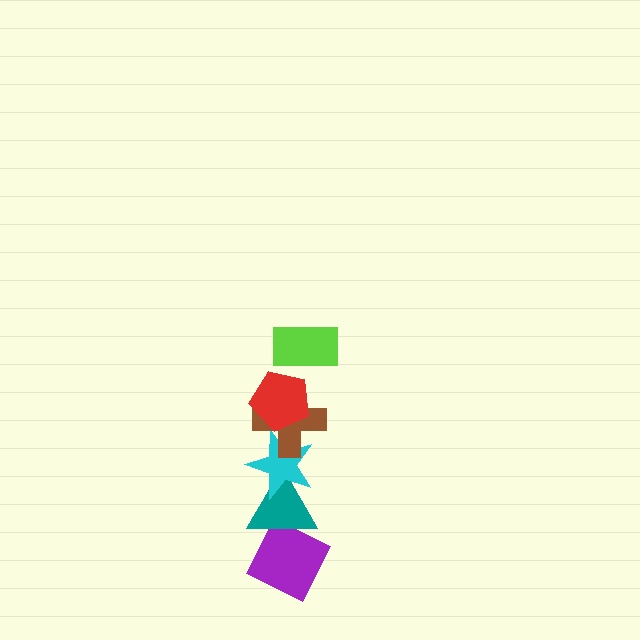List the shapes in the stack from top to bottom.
From top to bottom: the lime rectangle, the red pentagon, the brown cross, the cyan star, the teal triangle, the purple diamond.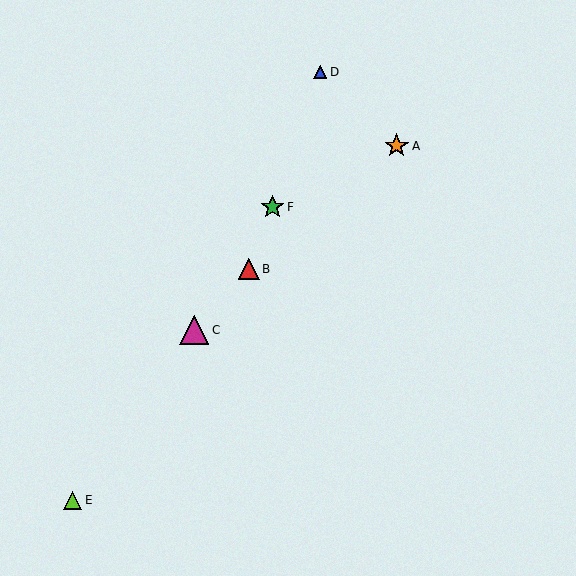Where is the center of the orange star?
The center of the orange star is at (397, 146).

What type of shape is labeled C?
Shape C is a magenta triangle.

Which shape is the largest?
The magenta triangle (labeled C) is the largest.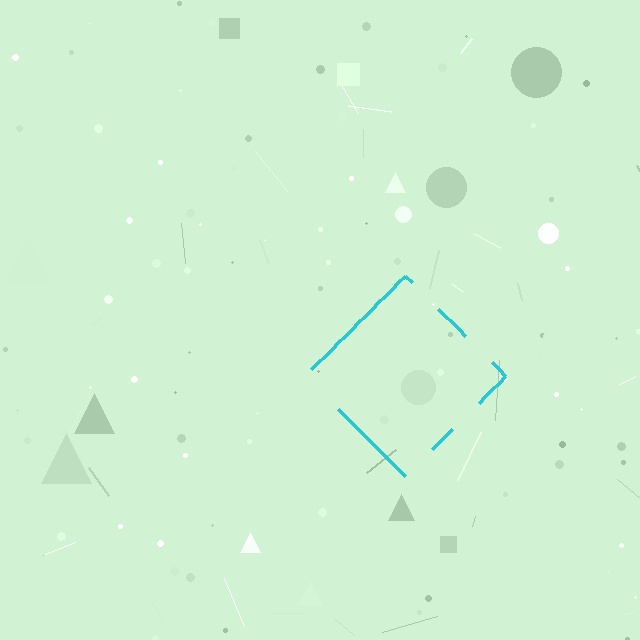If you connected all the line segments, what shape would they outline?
They would outline a diamond.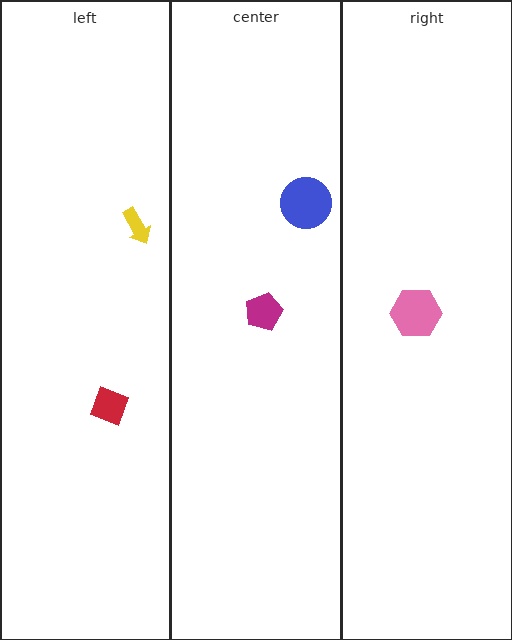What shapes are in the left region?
The red diamond, the yellow arrow.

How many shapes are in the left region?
2.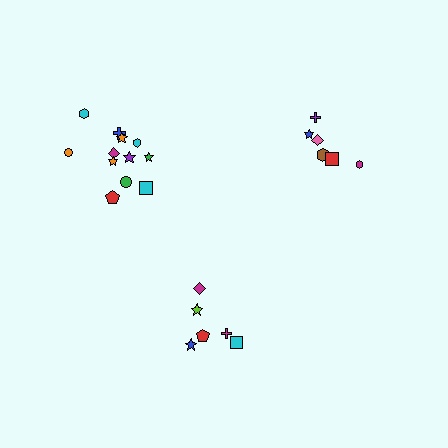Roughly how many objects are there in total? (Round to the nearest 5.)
Roughly 25 objects in total.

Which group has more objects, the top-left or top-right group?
The top-left group.